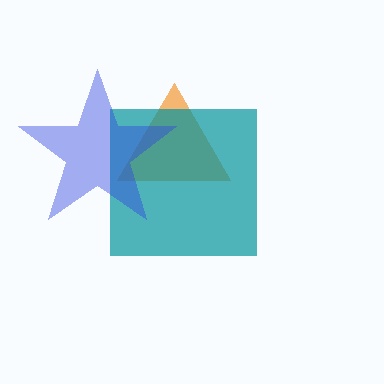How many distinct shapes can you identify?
There are 3 distinct shapes: an orange triangle, a teal square, a blue star.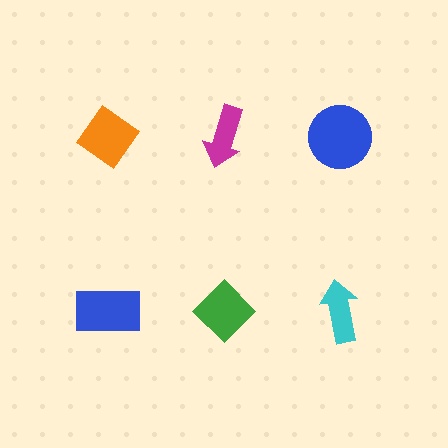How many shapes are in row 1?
3 shapes.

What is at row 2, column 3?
A cyan arrow.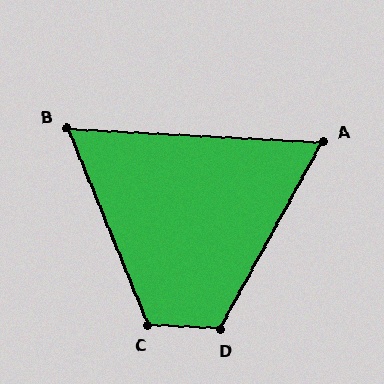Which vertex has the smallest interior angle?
A, at approximately 64 degrees.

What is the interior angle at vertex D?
Approximately 115 degrees (obtuse).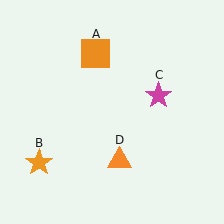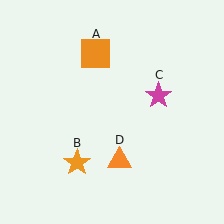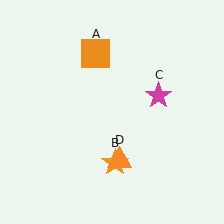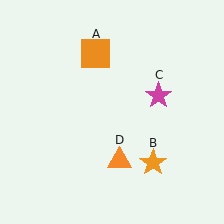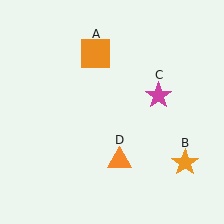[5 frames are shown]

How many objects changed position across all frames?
1 object changed position: orange star (object B).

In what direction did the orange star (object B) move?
The orange star (object B) moved right.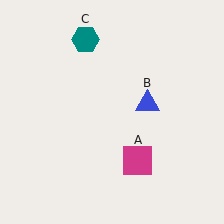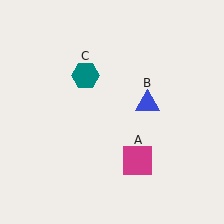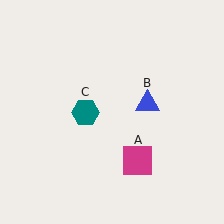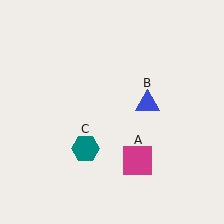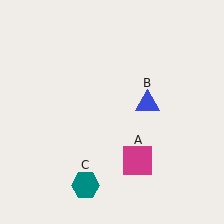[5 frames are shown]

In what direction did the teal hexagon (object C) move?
The teal hexagon (object C) moved down.